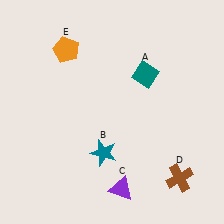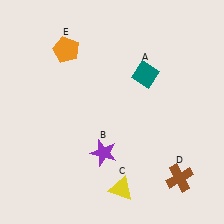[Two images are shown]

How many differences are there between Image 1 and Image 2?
There are 2 differences between the two images.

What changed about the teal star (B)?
In Image 1, B is teal. In Image 2, it changed to purple.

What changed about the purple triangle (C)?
In Image 1, C is purple. In Image 2, it changed to yellow.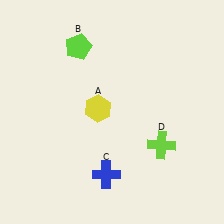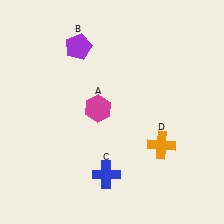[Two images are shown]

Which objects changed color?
A changed from yellow to magenta. B changed from lime to purple. D changed from lime to orange.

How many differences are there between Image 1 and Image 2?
There are 3 differences between the two images.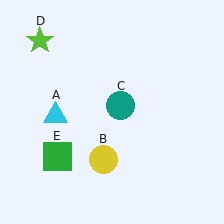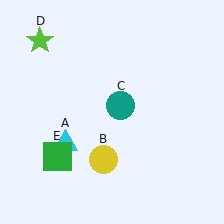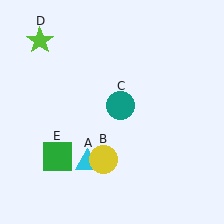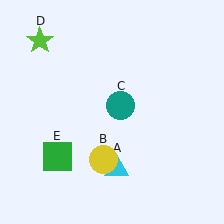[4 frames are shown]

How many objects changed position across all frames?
1 object changed position: cyan triangle (object A).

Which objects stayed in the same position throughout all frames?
Yellow circle (object B) and teal circle (object C) and lime star (object D) and green square (object E) remained stationary.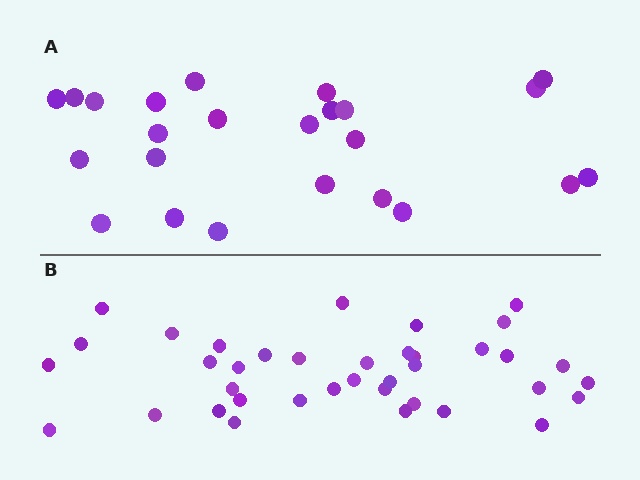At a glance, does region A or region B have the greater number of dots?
Region B (the bottom region) has more dots.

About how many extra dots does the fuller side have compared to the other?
Region B has approximately 15 more dots than region A.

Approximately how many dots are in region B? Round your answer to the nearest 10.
About 40 dots. (The exact count is 38, which rounds to 40.)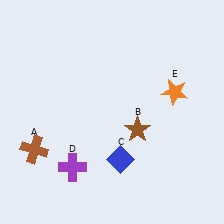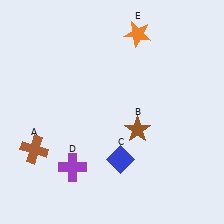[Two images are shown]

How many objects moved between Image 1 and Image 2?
1 object moved between the two images.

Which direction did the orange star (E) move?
The orange star (E) moved up.